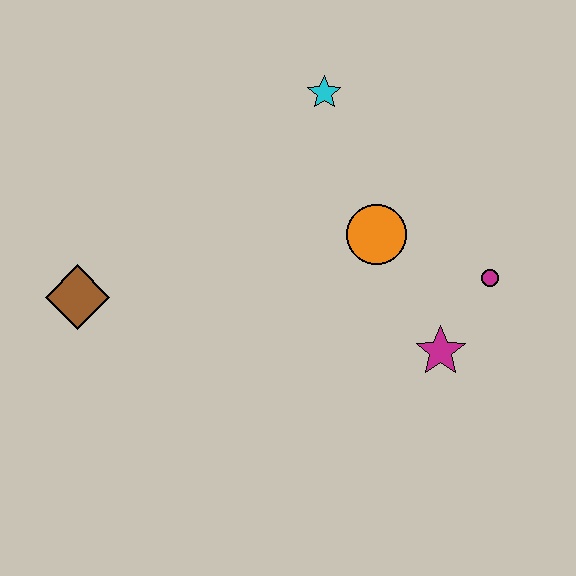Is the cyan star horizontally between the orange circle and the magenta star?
No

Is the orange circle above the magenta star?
Yes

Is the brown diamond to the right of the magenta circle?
No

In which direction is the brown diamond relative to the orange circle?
The brown diamond is to the left of the orange circle.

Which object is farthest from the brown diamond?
The magenta circle is farthest from the brown diamond.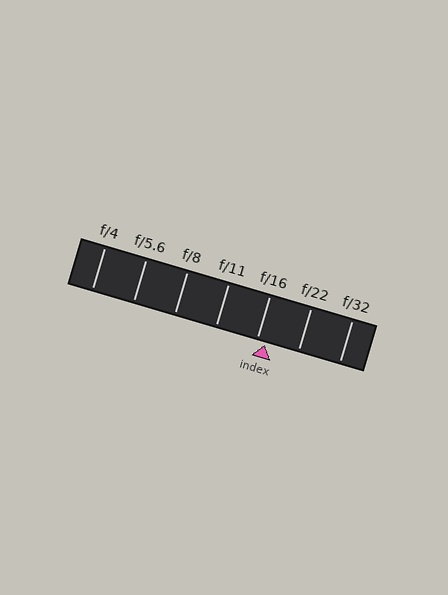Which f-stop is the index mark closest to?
The index mark is closest to f/16.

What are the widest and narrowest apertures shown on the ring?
The widest aperture shown is f/4 and the narrowest is f/32.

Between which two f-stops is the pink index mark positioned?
The index mark is between f/16 and f/22.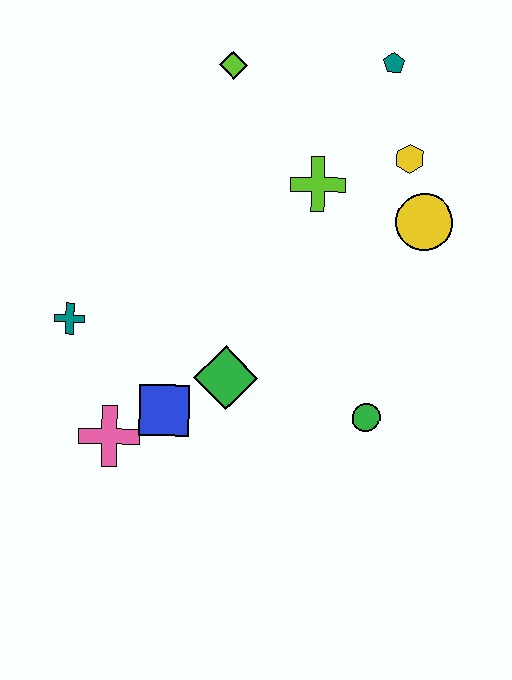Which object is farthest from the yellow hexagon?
The pink cross is farthest from the yellow hexagon.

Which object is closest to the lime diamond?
The lime cross is closest to the lime diamond.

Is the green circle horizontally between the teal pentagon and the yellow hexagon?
No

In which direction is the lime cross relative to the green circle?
The lime cross is above the green circle.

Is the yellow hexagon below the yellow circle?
No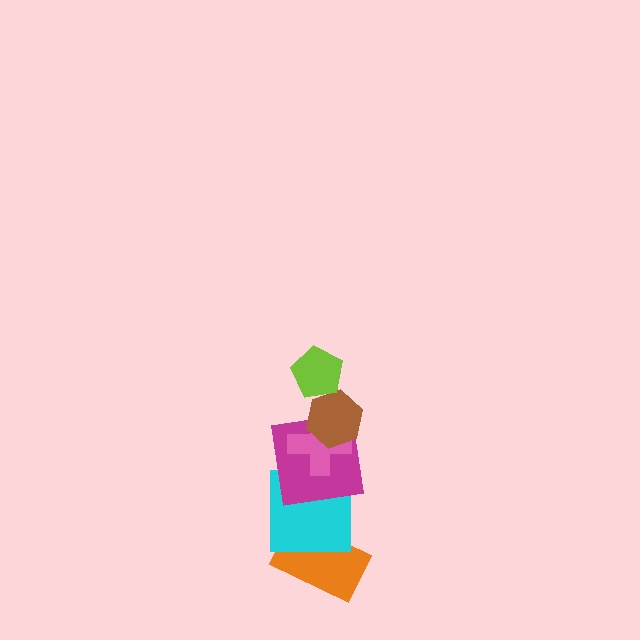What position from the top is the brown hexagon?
The brown hexagon is 2nd from the top.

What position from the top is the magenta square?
The magenta square is 4th from the top.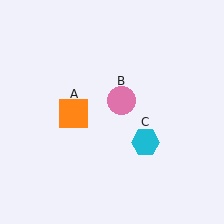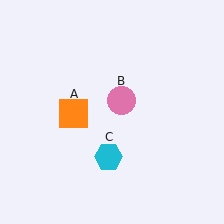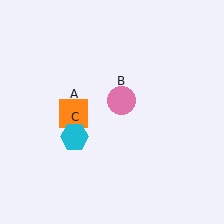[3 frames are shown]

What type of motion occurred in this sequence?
The cyan hexagon (object C) rotated clockwise around the center of the scene.